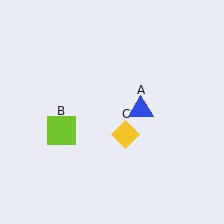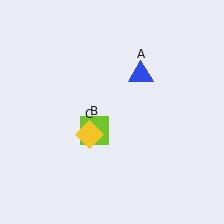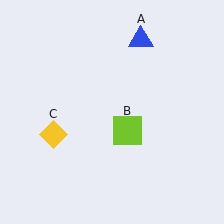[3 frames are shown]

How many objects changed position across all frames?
3 objects changed position: blue triangle (object A), lime square (object B), yellow diamond (object C).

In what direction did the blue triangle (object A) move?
The blue triangle (object A) moved up.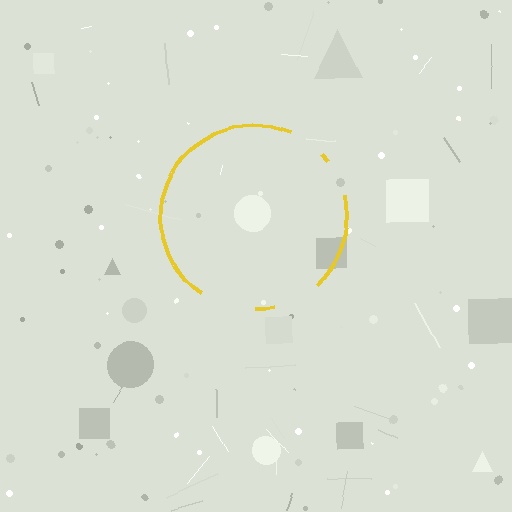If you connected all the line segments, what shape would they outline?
They would outline a circle.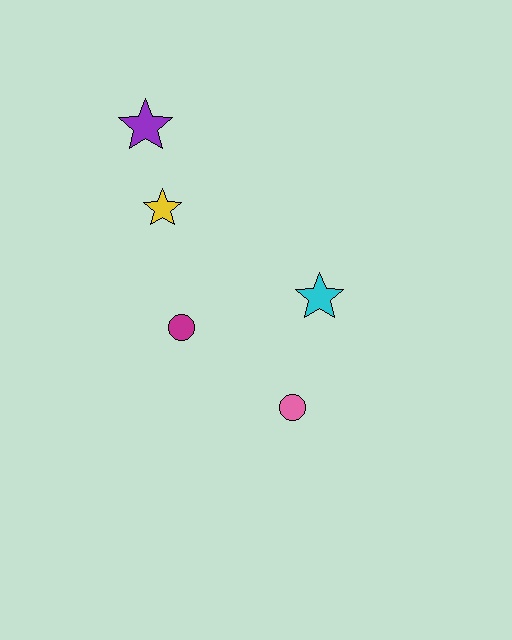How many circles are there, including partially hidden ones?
There are 2 circles.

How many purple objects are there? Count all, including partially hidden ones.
There is 1 purple object.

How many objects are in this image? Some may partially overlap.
There are 5 objects.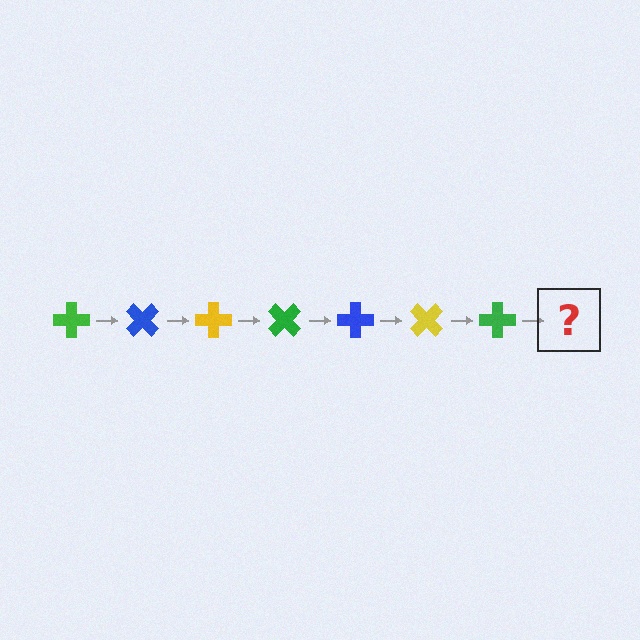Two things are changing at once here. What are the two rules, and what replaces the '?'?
The two rules are that it rotates 45 degrees each step and the color cycles through green, blue, and yellow. The '?' should be a blue cross, rotated 315 degrees from the start.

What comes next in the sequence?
The next element should be a blue cross, rotated 315 degrees from the start.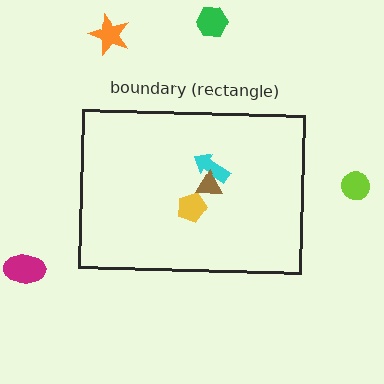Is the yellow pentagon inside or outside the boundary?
Inside.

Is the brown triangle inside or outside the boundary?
Inside.